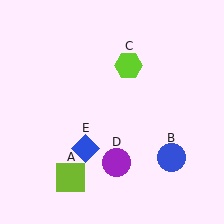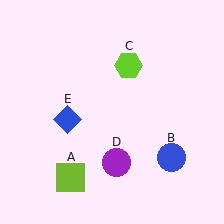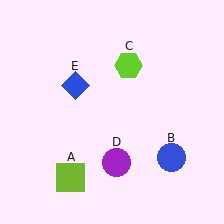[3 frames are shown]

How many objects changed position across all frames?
1 object changed position: blue diamond (object E).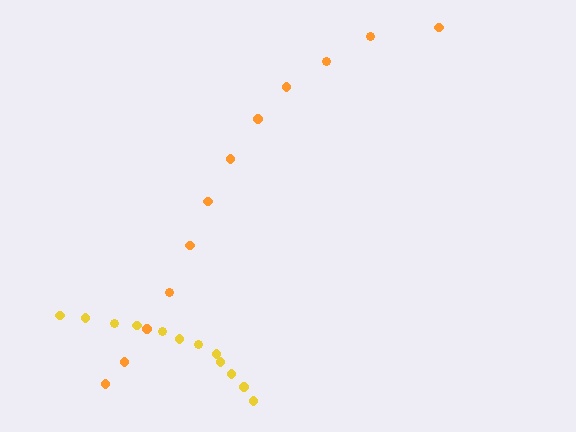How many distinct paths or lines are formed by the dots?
There are 2 distinct paths.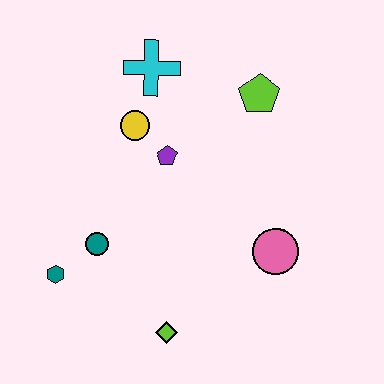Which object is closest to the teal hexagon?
The teal circle is closest to the teal hexagon.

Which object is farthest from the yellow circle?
The lime diamond is farthest from the yellow circle.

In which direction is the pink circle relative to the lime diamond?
The pink circle is to the right of the lime diamond.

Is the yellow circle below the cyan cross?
Yes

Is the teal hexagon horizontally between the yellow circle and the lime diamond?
No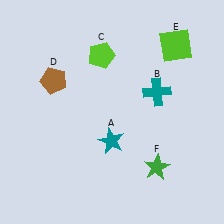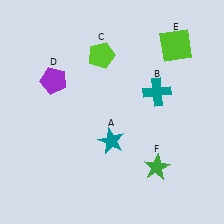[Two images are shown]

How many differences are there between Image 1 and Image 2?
There is 1 difference between the two images.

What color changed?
The pentagon (D) changed from brown in Image 1 to purple in Image 2.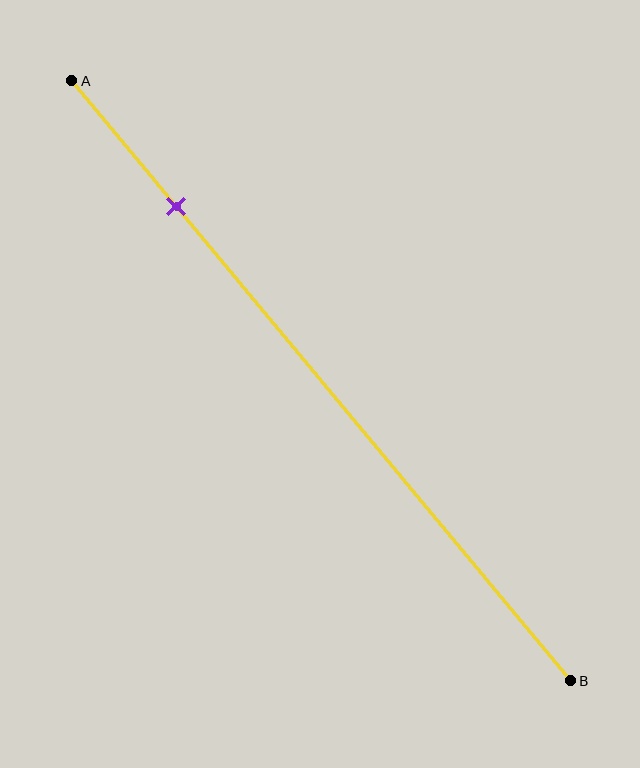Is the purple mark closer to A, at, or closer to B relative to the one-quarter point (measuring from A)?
The purple mark is closer to point A than the one-quarter point of segment AB.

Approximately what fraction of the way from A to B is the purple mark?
The purple mark is approximately 20% of the way from A to B.